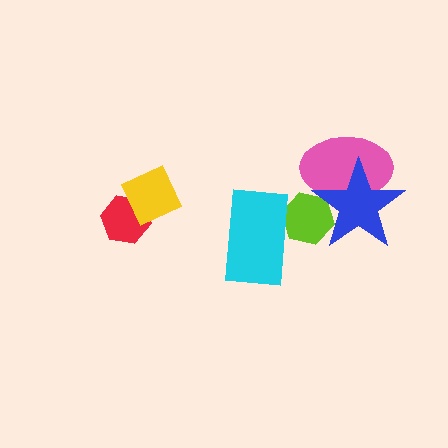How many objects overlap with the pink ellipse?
2 objects overlap with the pink ellipse.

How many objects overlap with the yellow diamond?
1 object overlaps with the yellow diamond.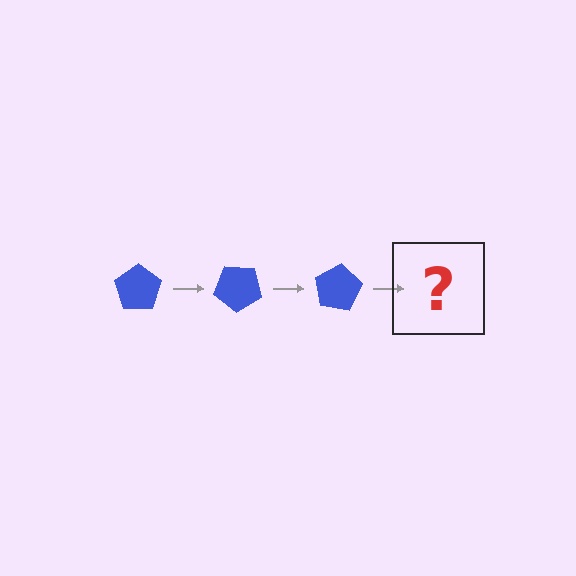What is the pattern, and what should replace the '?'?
The pattern is that the pentagon rotates 40 degrees each step. The '?' should be a blue pentagon rotated 120 degrees.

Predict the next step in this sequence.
The next step is a blue pentagon rotated 120 degrees.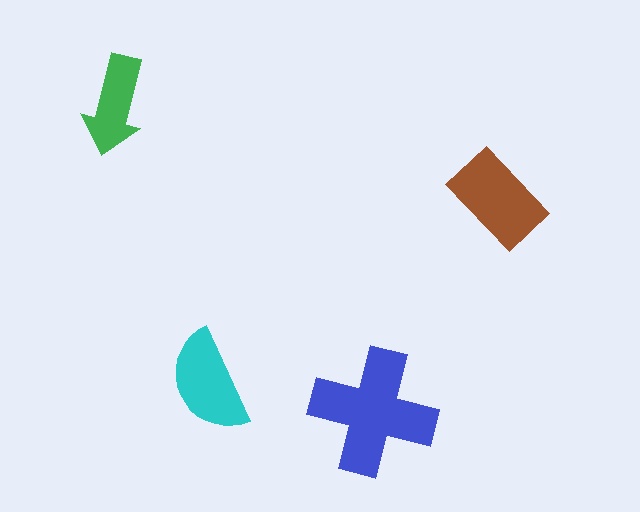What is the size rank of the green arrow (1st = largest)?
4th.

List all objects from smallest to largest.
The green arrow, the cyan semicircle, the brown rectangle, the blue cross.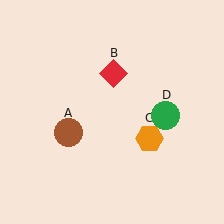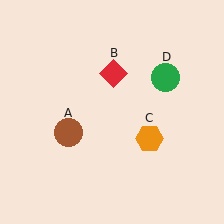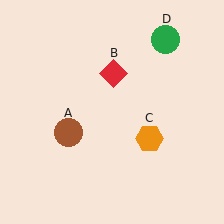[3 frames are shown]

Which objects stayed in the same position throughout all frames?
Brown circle (object A) and red diamond (object B) and orange hexagon (object C) remained stationary.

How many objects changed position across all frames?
1 object changed position: green circle (object D).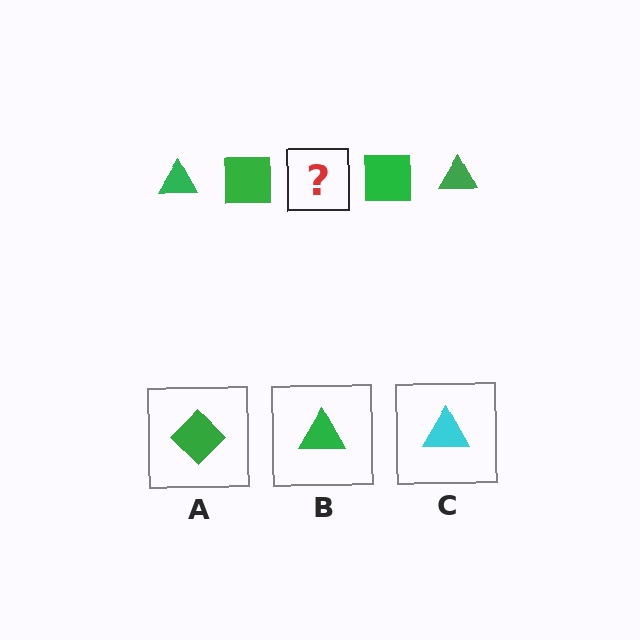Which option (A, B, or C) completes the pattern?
B.